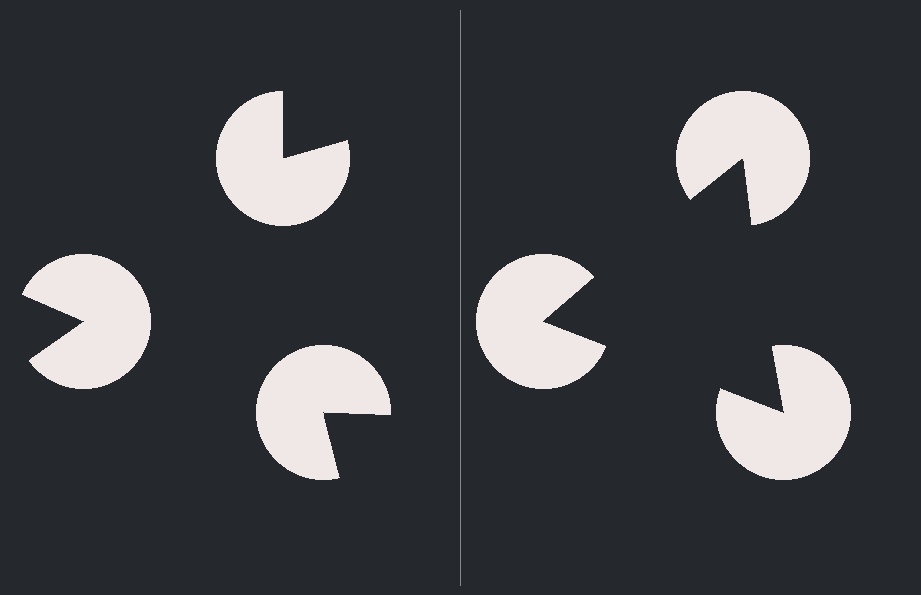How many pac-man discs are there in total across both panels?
6 — 3 on each side.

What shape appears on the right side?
An illusory triangle.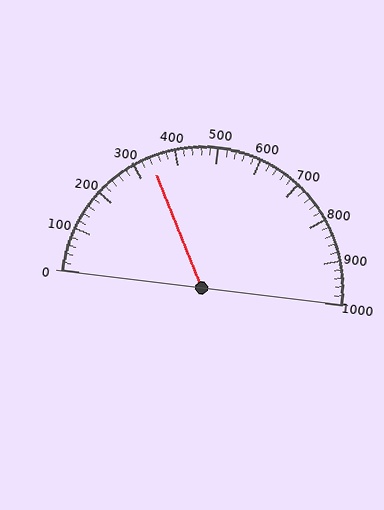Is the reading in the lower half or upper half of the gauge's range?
The reading is in the lower half of the range (0 to 1000).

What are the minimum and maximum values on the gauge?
The gauge ranges from 0 to 1000.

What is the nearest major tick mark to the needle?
The nearest major tick mark is 300.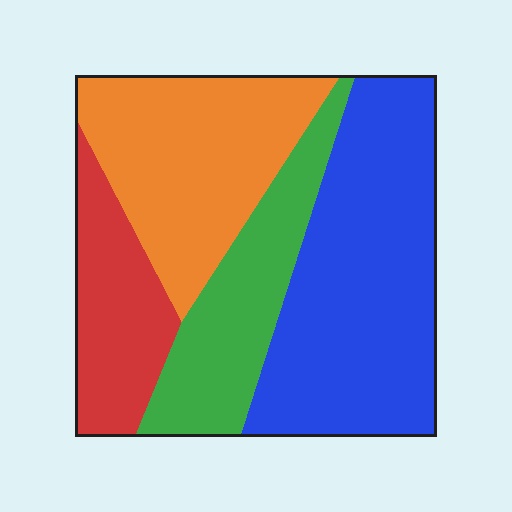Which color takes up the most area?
Blue, at roughly 40%.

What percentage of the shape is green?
Green covers around 20% of the shape.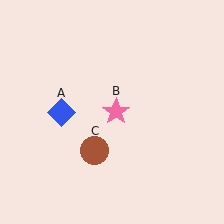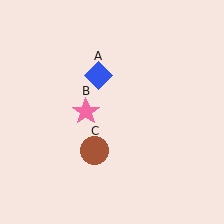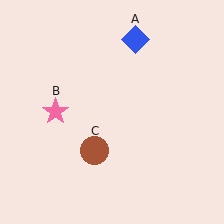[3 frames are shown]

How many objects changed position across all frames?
2 objects changed position: blue diamond (object A), pink star (object B).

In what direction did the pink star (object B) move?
The pink star (object B) moved left.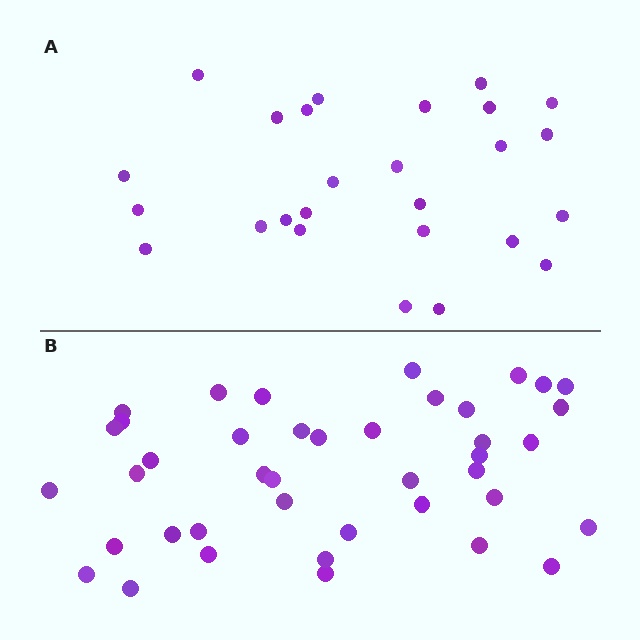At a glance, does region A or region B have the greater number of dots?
Region B (the bottom region) has more dots.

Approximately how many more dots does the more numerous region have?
Region B has approximately 15 more dots than region A.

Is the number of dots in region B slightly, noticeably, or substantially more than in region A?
Region B has substantially more. The ratio is roughly 1.6 to 1.